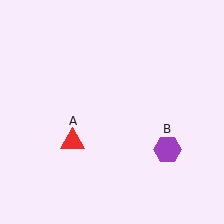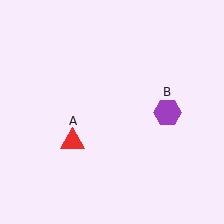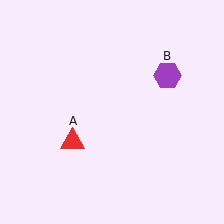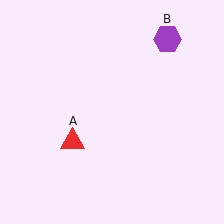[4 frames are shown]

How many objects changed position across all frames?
1 object changed position: purple hexagon (object B).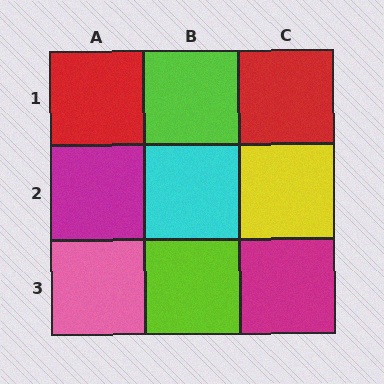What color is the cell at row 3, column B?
Lime.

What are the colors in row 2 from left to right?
Magenta, cyan, yellow.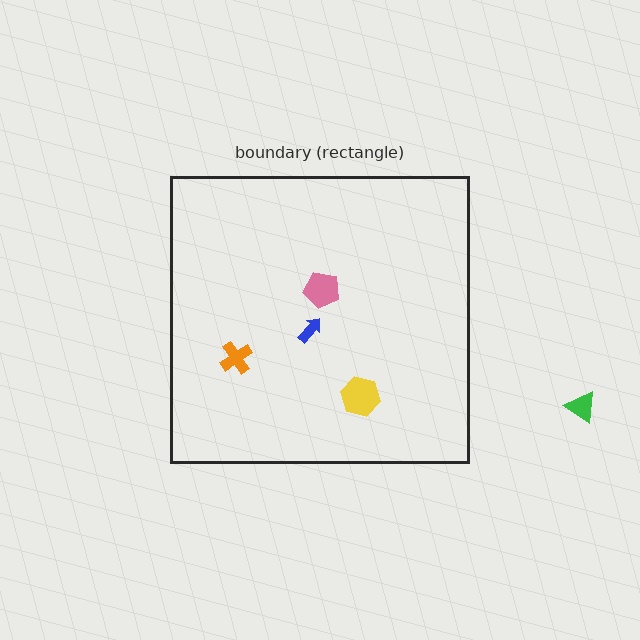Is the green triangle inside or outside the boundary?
Outside.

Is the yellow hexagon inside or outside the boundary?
Inside.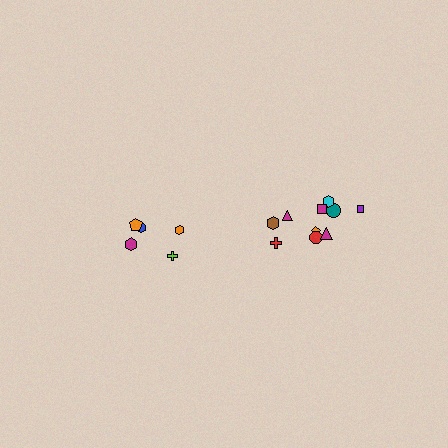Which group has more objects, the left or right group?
The right group.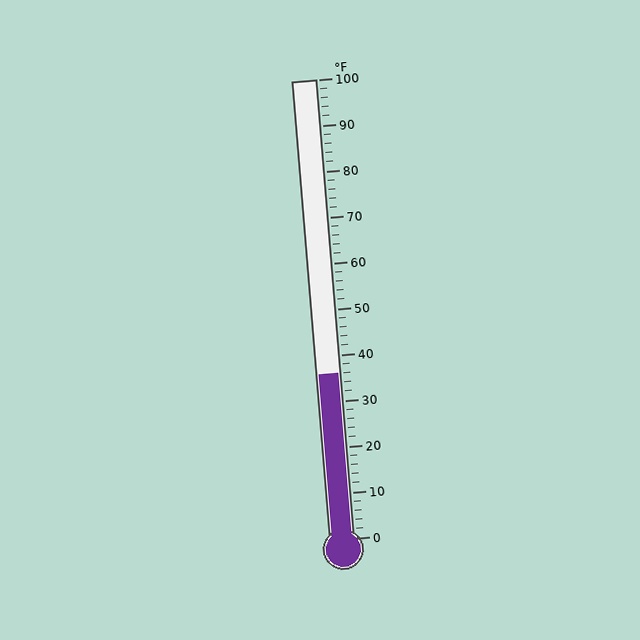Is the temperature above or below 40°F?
The temperature is below 40°F.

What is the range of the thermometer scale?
The thermometer scale ranges from 0°F to 100°F.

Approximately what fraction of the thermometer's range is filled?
The thermometer is filled to approximately 35% of its range.